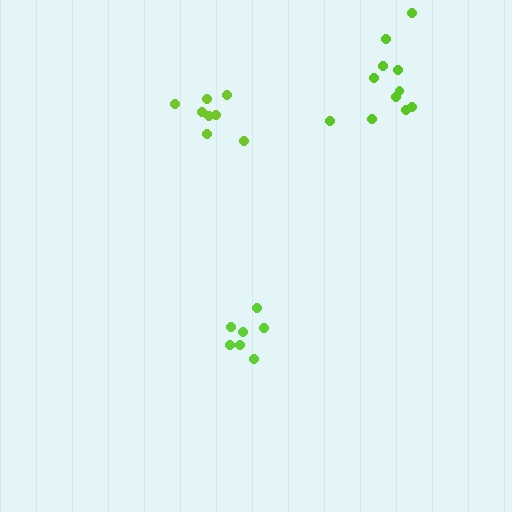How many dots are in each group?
Group 1: 8 dots, Group 2: 7 dots, Group 3: 11 dots (26 total).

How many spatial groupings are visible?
There are 3 spatial groupings.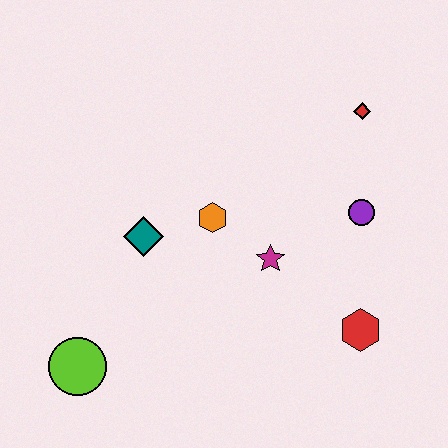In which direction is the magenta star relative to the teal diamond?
The magenta star is to the right of the teal diamond.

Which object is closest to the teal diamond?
The orange hexagon is closest to the teal diamond.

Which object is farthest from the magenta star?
The lime circle is farthest from the magenta star.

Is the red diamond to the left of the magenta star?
No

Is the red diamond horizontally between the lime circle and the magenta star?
No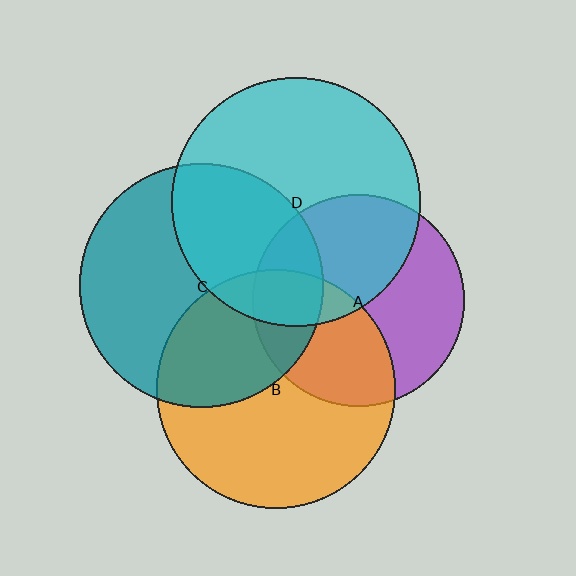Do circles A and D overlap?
Yes.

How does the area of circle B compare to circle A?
Approximately 1.3 times.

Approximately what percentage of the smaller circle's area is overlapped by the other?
Approximately 45%.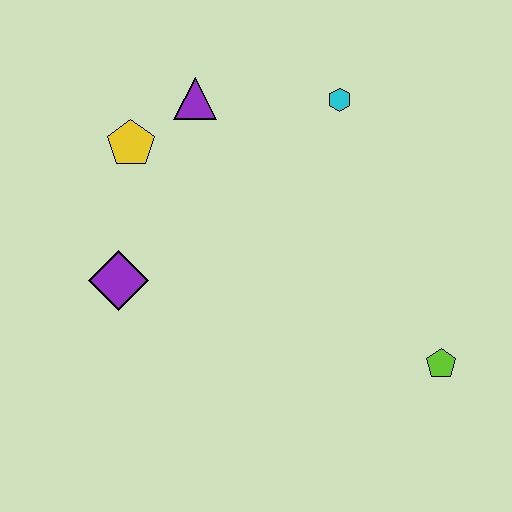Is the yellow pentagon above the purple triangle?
No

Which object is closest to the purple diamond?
The yellow pentagon is closest to the purple diamond.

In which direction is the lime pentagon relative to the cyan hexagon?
The lime pentagon is below the cyan hexagon.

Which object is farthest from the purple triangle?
The lime pentagon is farthest from the purple triangle.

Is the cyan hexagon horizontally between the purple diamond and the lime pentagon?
Yes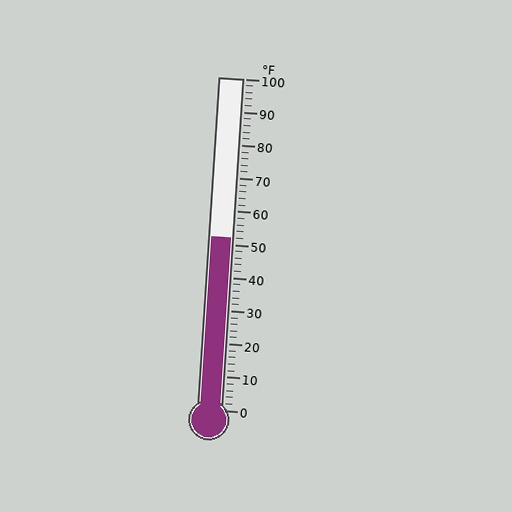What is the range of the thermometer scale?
The thermometer scale ranges from 0°F to 100°F.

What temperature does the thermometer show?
The thermometer shows approximately 52°F.